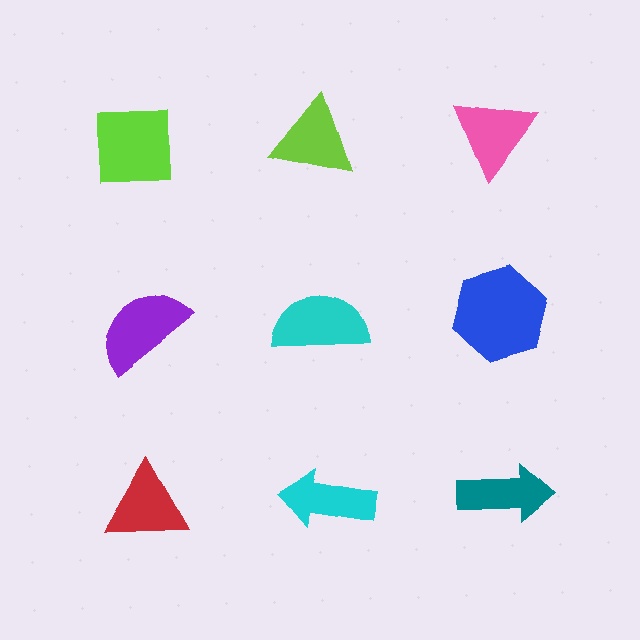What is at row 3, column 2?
A cyan arrow.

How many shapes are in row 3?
3 shapes.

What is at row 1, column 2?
A lime triangle.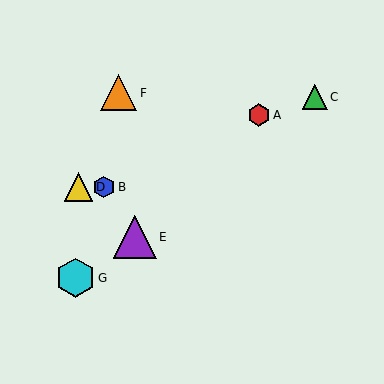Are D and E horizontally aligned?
No, D is at y≈187 and E is at y≈237.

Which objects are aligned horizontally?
Objects B, D are aligned horizontally.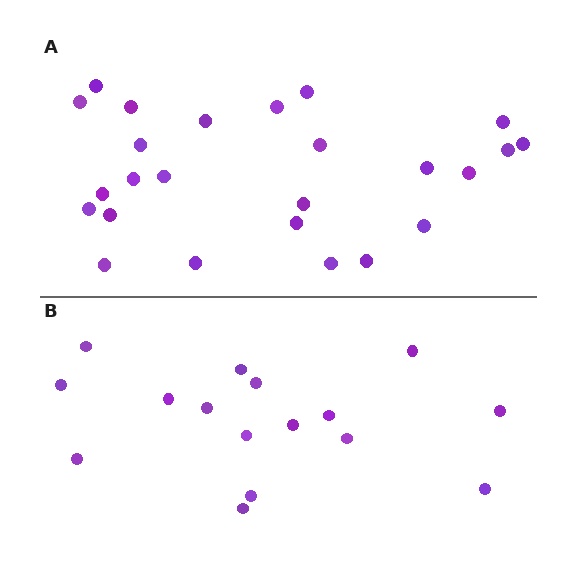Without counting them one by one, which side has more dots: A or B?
Region A (the top region) has more dots.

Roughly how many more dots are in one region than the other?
Region A has roughly 8 or so more dots than region B.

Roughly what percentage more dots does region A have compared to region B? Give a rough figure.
About 55% more.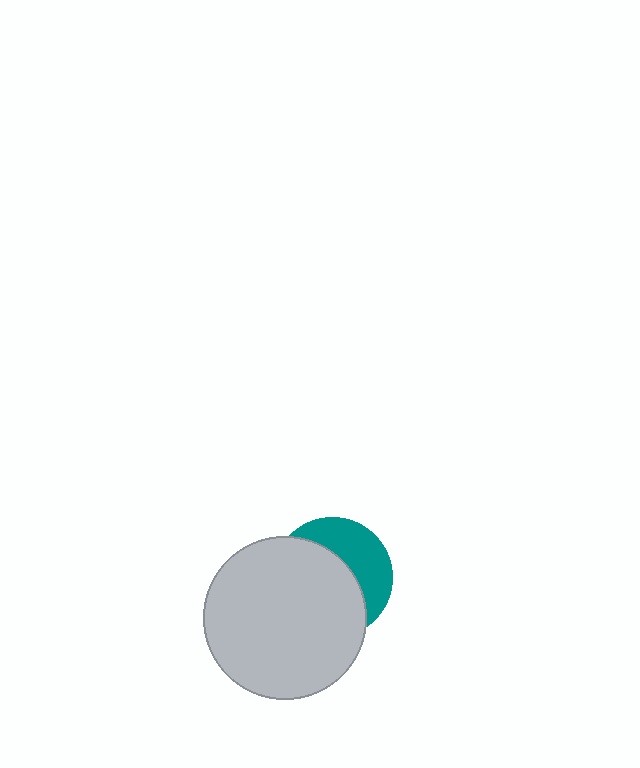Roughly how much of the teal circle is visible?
A small part of it is visible (roughly 38%).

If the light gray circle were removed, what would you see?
You would see the complete teal circle.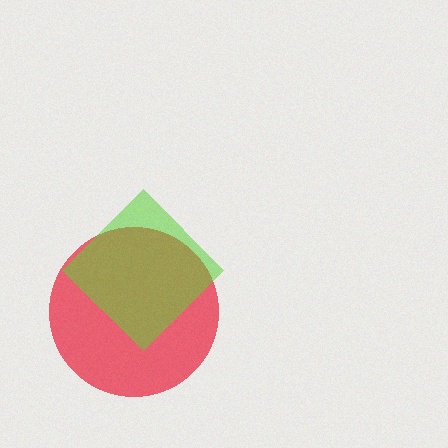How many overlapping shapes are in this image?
There are 2 overlapping shapes in the image.